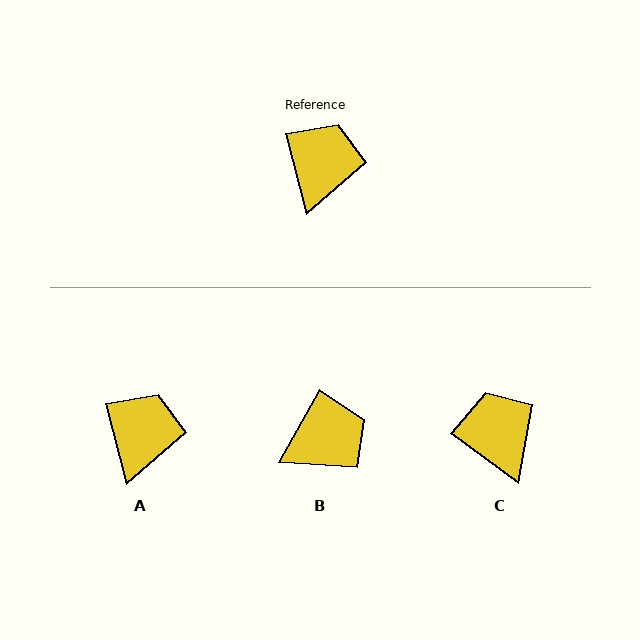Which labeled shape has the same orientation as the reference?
A.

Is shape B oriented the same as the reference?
No, it is off by about 44 degrees.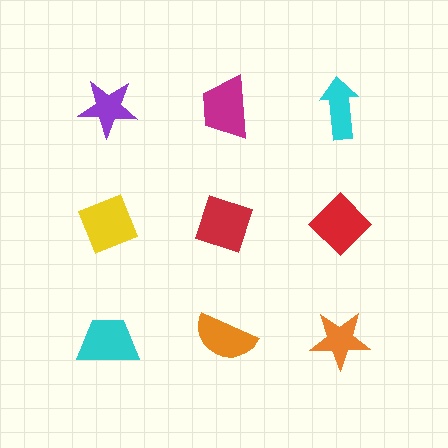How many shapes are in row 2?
3 shapes.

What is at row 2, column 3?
A red diamond.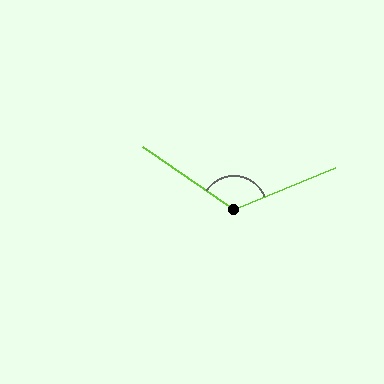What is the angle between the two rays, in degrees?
Approximately 124 degrees.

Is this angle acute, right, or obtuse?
It is obtuse.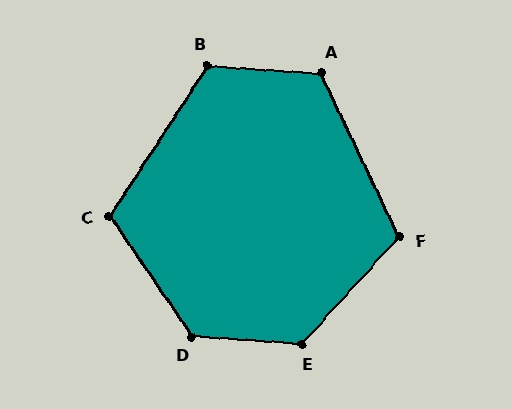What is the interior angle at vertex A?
Approximately 119 degrees (obtuse).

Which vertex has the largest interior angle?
D, at approximately 128 degrees.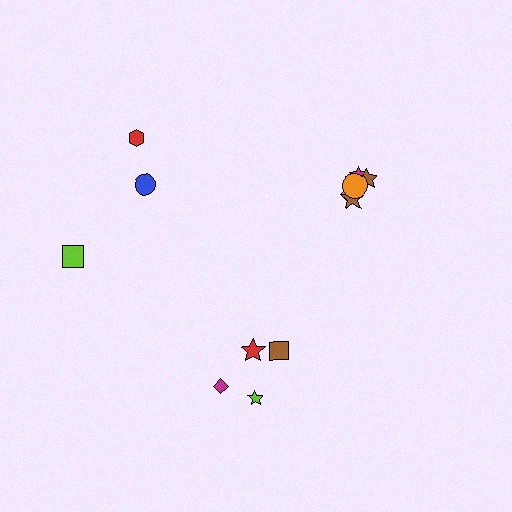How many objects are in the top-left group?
There are 3 objects.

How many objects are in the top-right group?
There are 5 objects.